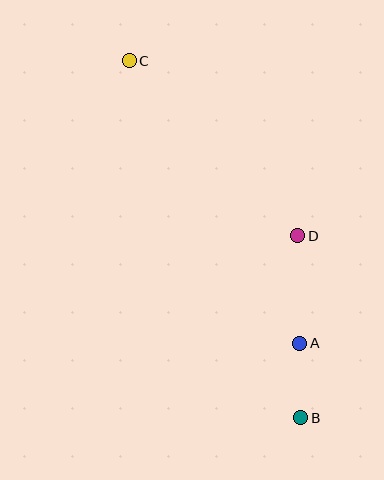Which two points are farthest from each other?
Points B and C are farthest from each other.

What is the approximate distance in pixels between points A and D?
The distance between A and D is approximately 108 pixels.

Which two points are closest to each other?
Points A and B are closest to each other.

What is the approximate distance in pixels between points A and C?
The distance between A and C is approximately 330 pixels.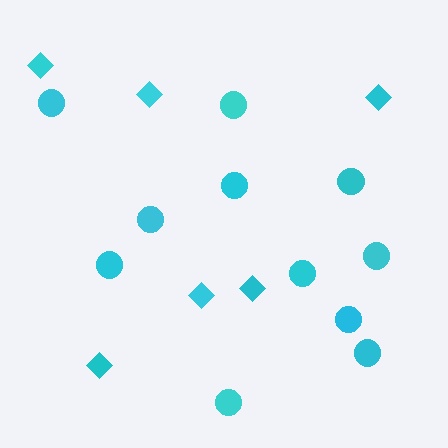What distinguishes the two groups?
There are 2 groups: one group of circles (11) and one group of diamonds (6).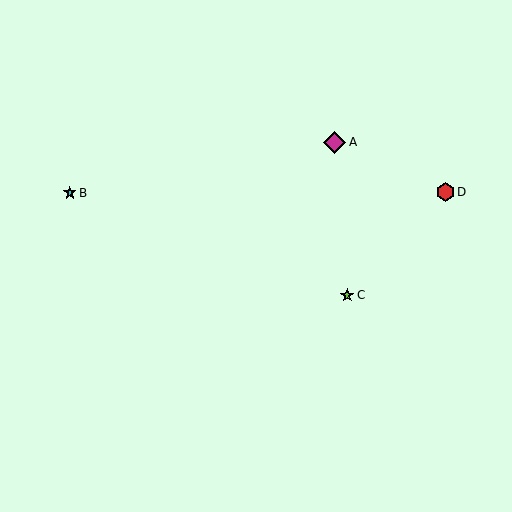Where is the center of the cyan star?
The center of the cyan star is at (70, 193).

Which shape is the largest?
The magenta diamond (labeled A) is the largest.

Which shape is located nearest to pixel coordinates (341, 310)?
The lime star (labeled C) at (347, 295) is nearest to that location.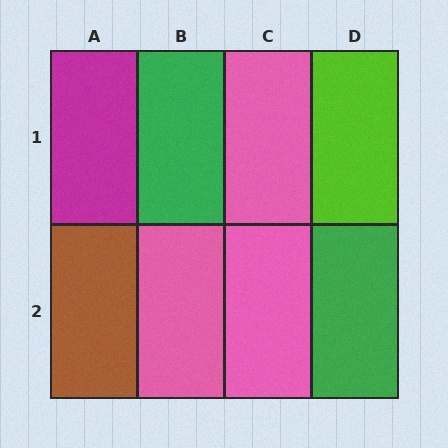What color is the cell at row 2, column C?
Pink.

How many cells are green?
2 cells are green.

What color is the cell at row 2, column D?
Green.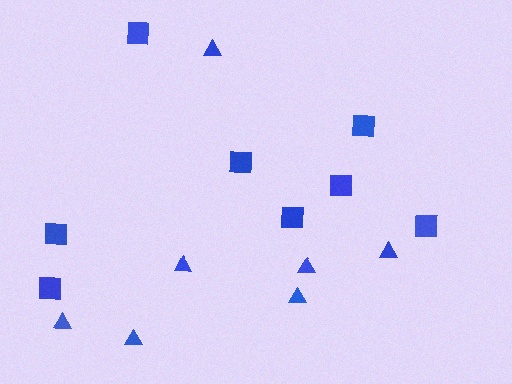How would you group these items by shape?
There are 2 groups: one group of triangles (7) and one group of squares (8).